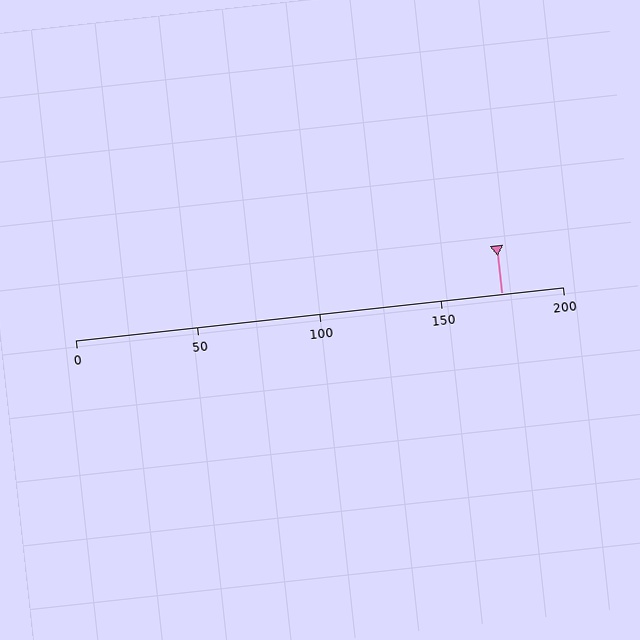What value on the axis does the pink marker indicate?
The marker indicates approximately 175.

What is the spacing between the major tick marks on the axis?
The major ticks are spaced 50 apart.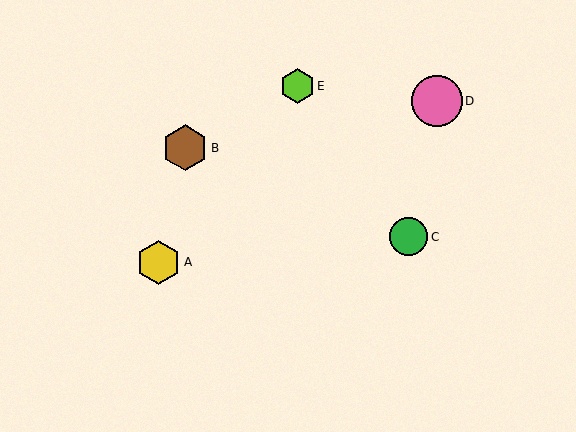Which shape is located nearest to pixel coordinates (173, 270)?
The yellow hexagon (labeled A) at (159, 262) is nearest to that location.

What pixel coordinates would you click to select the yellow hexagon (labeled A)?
Click at (159, 262) to select the yellow hexagon A.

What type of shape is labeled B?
Shape B is a brown hexagon.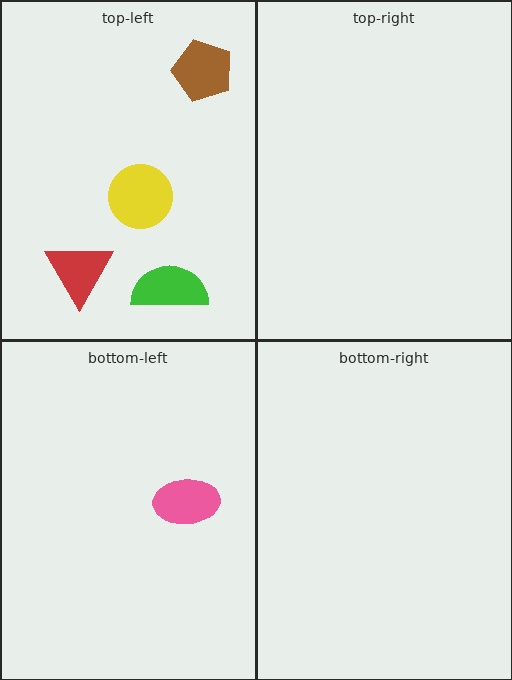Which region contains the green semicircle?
The top-left region.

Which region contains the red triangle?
The top-left region.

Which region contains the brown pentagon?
The top-left region.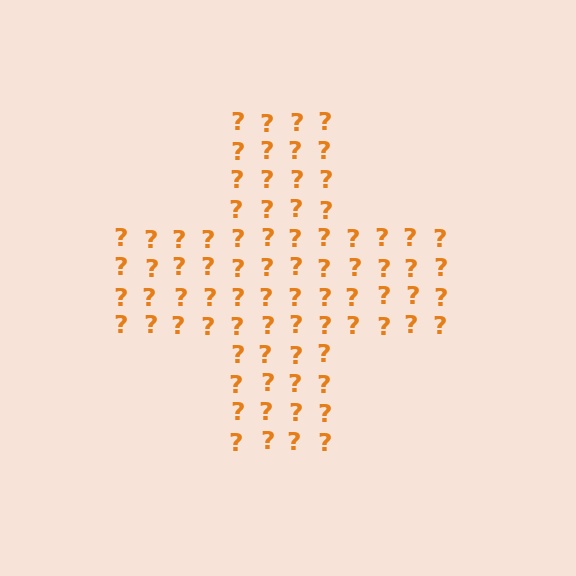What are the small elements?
The small elements are question marks.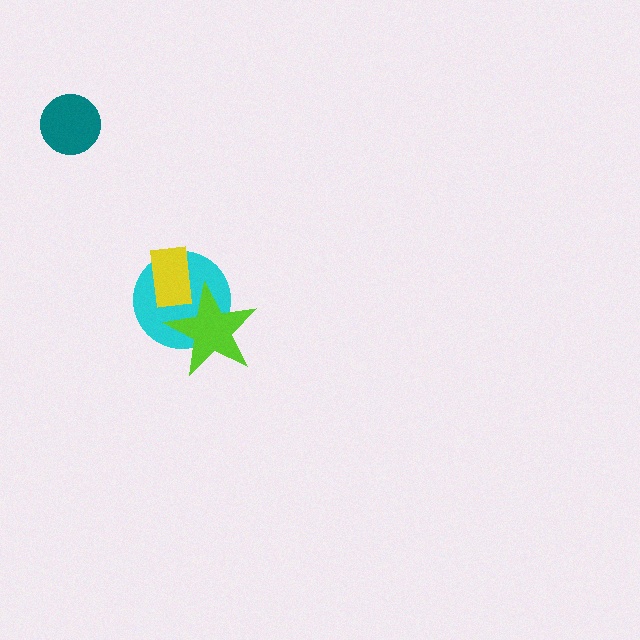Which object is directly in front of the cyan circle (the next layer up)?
The yellow rectangle is directly in front of the cyan circle.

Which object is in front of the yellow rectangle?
The lime star is in front of the yellow rectangle.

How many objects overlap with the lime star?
2 objects overlap with the lime star.